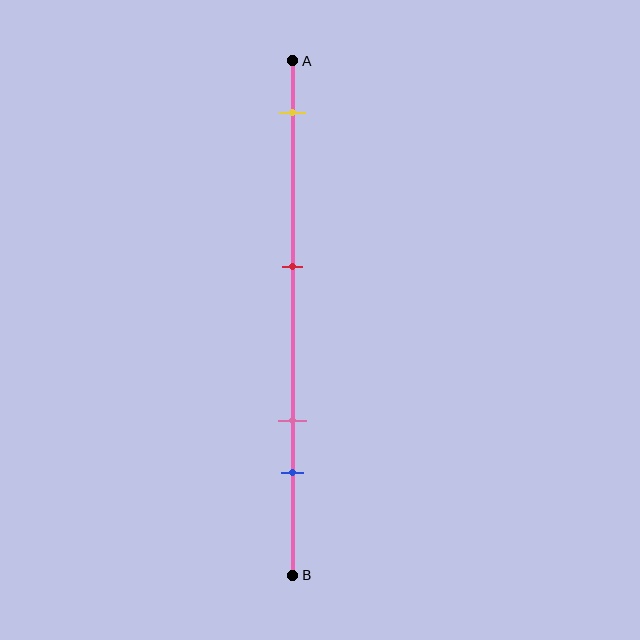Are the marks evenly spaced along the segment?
No, the marks are not evenly spaced.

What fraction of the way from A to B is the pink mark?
The pink mark is approximately 70% (0.7) of the way from A to B.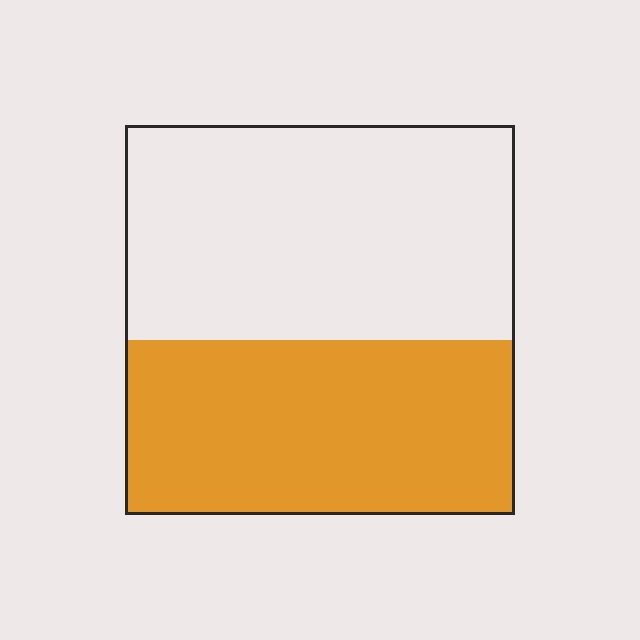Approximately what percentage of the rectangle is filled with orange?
Approximately 45%.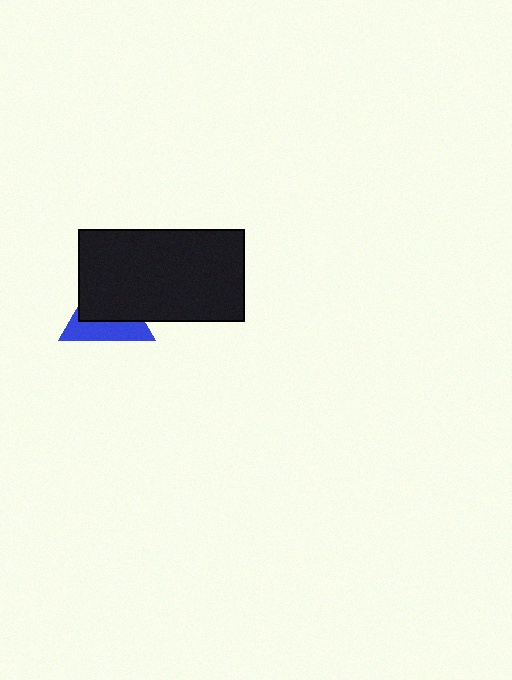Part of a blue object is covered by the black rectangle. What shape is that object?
It is a triangle.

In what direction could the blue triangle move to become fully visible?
The blue triangle could move toward the lower-left. That would shift it out from behind the black rectangle entirely.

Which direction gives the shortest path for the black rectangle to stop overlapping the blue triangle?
Moving toward the upper-right gives the shortest separation.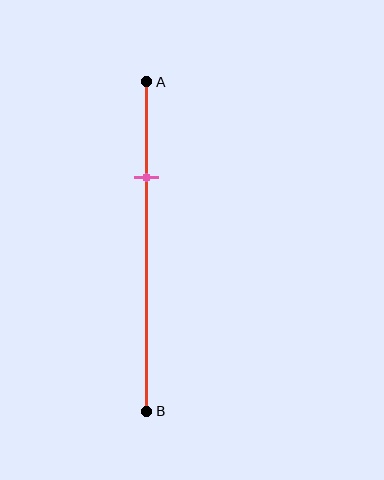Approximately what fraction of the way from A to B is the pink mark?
The pink mark is approximately 30% of the way from A to B.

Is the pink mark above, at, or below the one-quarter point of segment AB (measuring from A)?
The pink mark is below the one-quarter point of segment AB.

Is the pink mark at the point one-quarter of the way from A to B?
No, the mark is at about 30% from A, not at the 25% one-quarter point.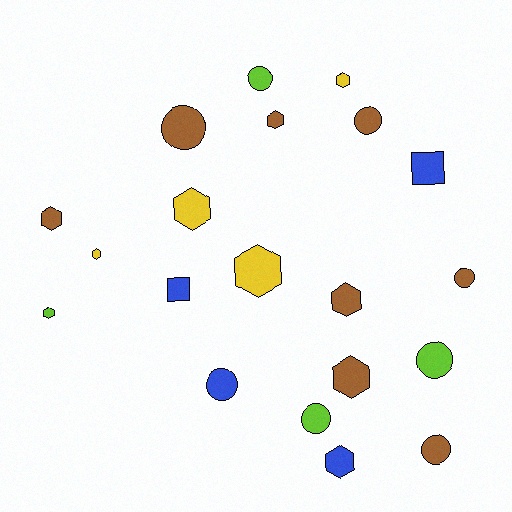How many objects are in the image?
There are 20 objects.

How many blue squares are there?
There are 2 blue squares.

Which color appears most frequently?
Brown, with 8 objects.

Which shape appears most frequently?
Hexagon, with 10 objects.